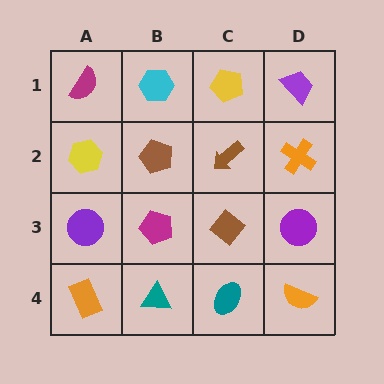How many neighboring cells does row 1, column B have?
3.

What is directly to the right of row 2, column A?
A brown pentagon.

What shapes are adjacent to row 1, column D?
An orange cross (row 2, column D), a yellow pentagon (row 1, column C).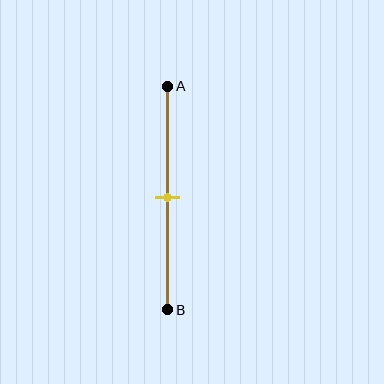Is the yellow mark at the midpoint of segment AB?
Yes, the mark is approximately at the midpoint.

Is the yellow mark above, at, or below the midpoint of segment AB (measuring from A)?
The yellow mark is approximately at the midpoint of segment AB.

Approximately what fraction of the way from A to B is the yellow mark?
The yellow mark is approximately 50% of the way from A to B.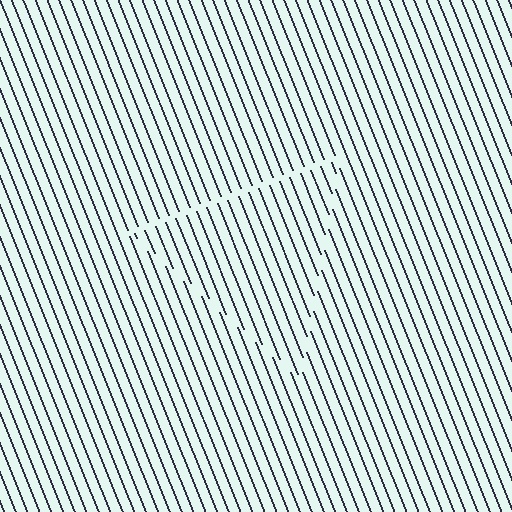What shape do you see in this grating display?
An illusory triangle. The interior of the shape contains the same grating, shifted by half a period — the contour is defined by the phase discontinuity where line-ends from the inner and outer gratings abut.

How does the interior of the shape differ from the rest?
The interior of the shape contains the same grating, shifted by half a period — the contour is defined by the phase discontinuity where line-ends from the inner and outer gratings abut.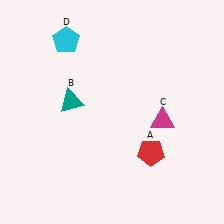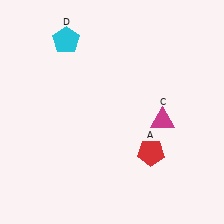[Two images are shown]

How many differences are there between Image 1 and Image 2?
There is 1 difference between the two images.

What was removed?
The teal triangle (B) was removed in Image 2.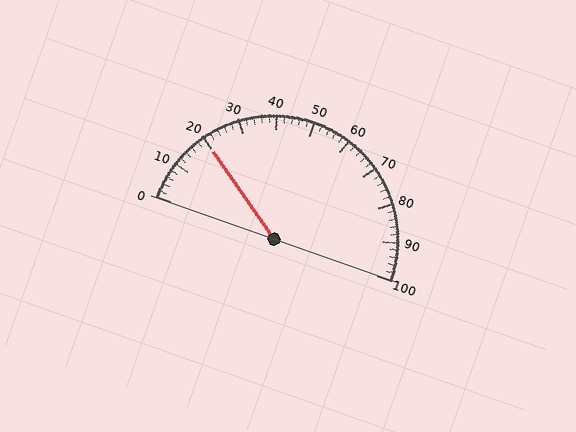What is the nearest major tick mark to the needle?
The nearest major tick mark is 20.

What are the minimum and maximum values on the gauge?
The gauge ranges from 0 to 100.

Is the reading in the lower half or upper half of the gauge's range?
The reading is in the lower half of the range (0 to 100).